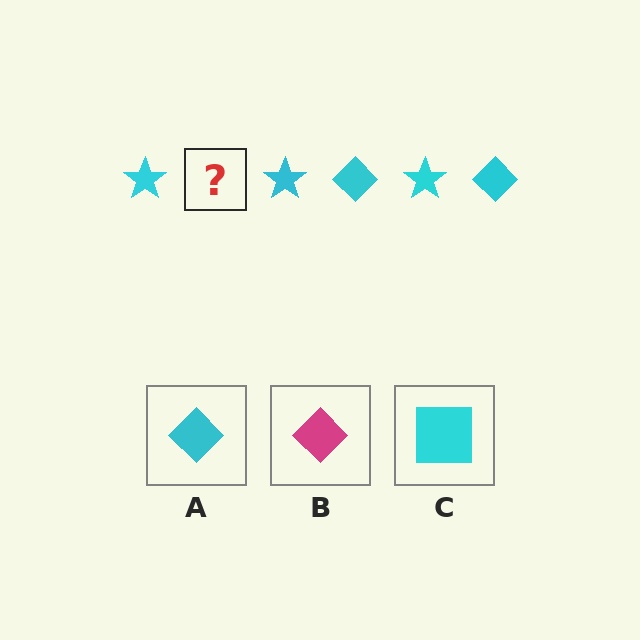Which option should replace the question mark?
Option A.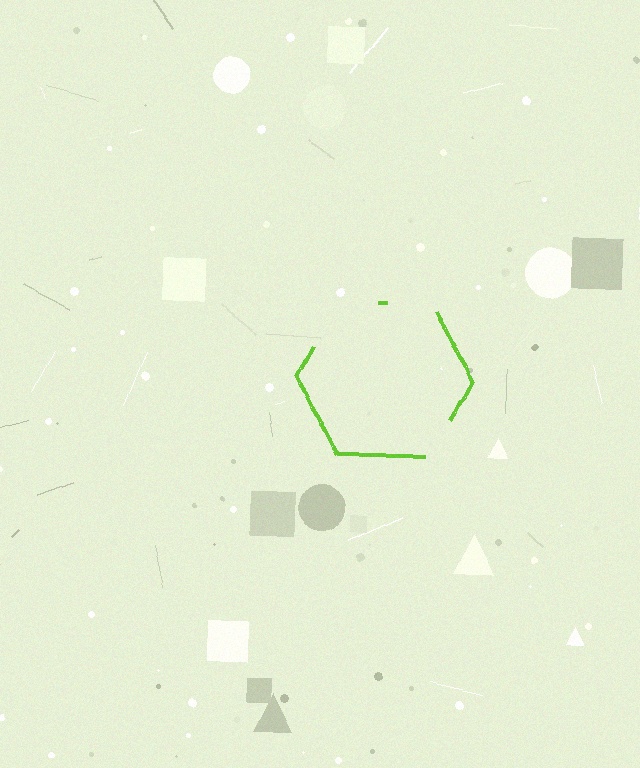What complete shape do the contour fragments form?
The contour fragments form a hexagon.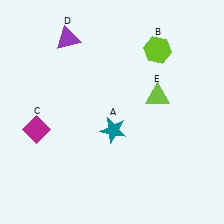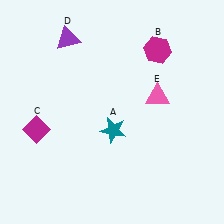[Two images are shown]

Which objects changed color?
B changed from lime to magenta. E changed from lime to pink.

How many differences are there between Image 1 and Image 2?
There are 2 differences between the two images.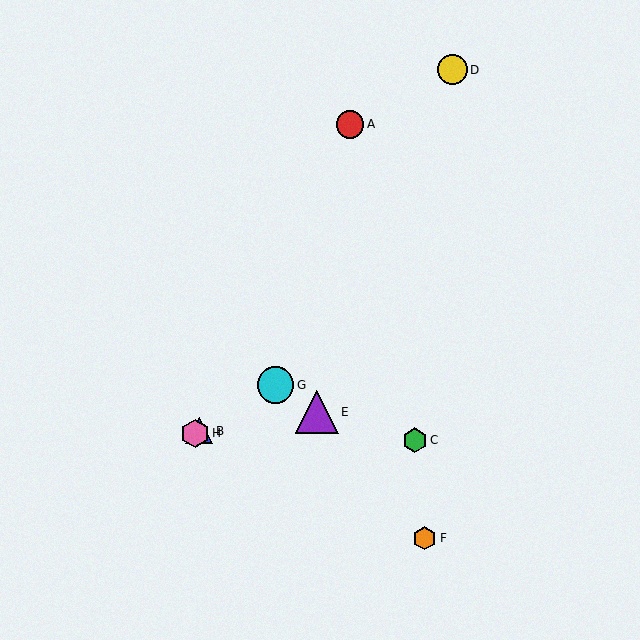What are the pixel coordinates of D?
Object D is at (453, 70).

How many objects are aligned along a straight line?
3 objects (B, G, H) are aligned along a straight line.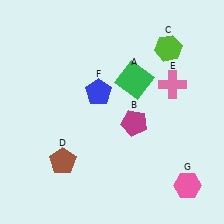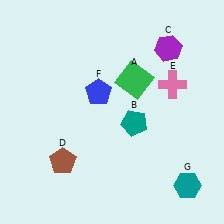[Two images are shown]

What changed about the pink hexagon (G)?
In Image 1, G is pink. In Image 2, it changed to teal.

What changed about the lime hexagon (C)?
In Image 1, C is lime. In Image 2, it changed to purple.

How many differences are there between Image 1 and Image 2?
There are 3 differences between the two images.